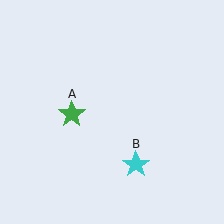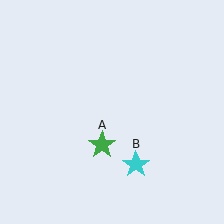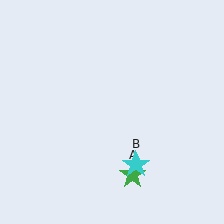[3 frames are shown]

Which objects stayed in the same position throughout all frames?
Cyan star (object B) remained stationary.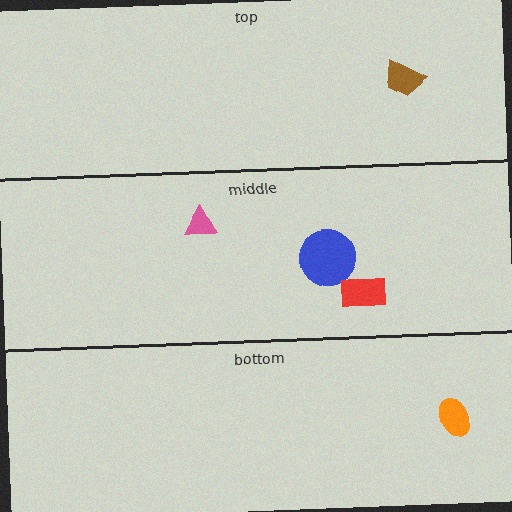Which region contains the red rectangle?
The middle region.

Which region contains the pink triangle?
The middle region.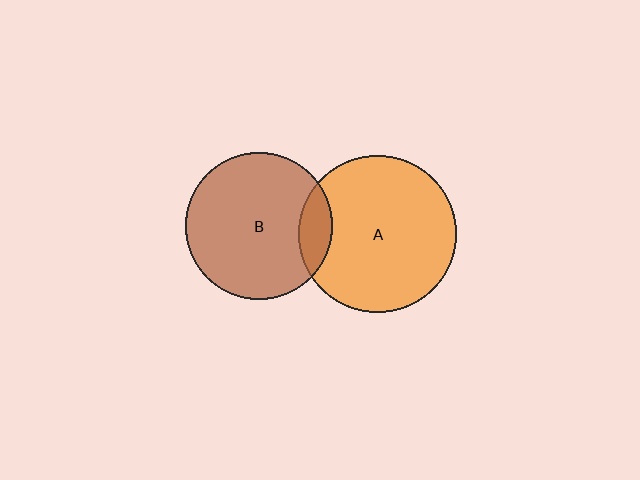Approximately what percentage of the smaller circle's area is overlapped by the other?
Approximately 15%.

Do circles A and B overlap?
Yes.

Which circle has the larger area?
Circle A (orange).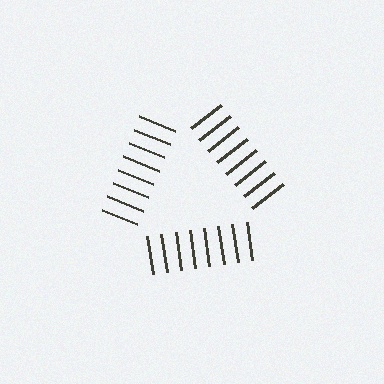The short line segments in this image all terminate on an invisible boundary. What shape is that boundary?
An illusory triangle — the line segments terminate on its edges but no continuous stroke is drawn.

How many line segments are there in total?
24 — 8 along each of the 3 edges.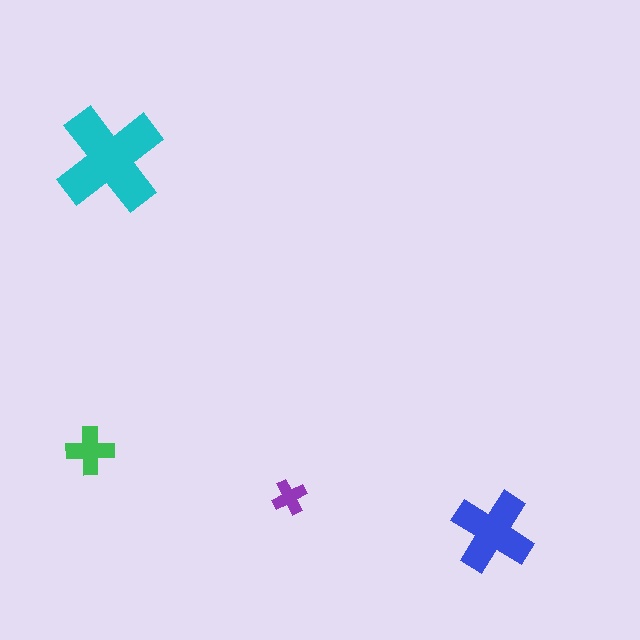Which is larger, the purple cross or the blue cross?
The blue one.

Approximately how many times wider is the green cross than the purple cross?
About 1.5 times wider.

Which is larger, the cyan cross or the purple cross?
The cyan one.